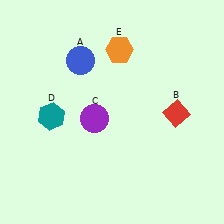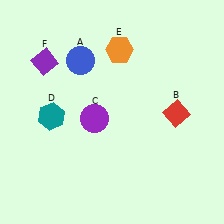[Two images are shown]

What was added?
A purple diamond (F) was added in Image 2.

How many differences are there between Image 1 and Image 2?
There is 1 difference between the two images.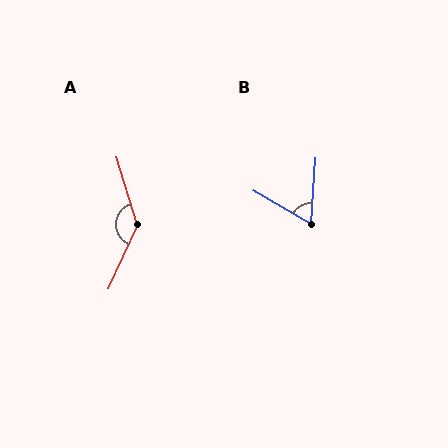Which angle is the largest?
A, at approximately 139 degrees.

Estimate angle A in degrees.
Approximately 139 degrees.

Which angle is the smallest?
B, at approximately 63 degrees.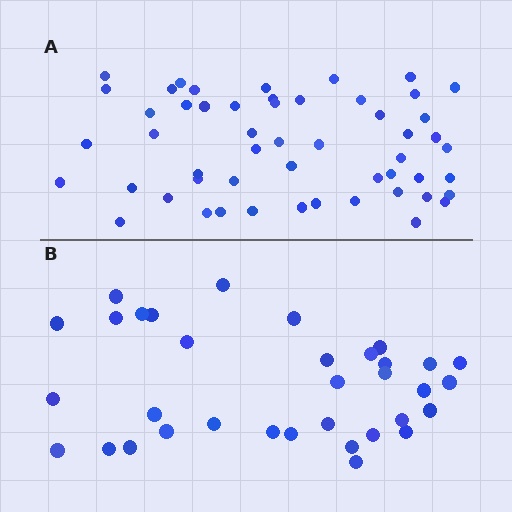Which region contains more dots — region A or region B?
Region A (the top region) has more dots.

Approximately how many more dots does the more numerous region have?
Region A has approximately 20 more dots than region B.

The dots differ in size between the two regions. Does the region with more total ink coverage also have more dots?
No. Region B has more total ink coverage because its dots are larger, but region A actually contains more individual dots. Total area can be misleading — the number of items is what matters here.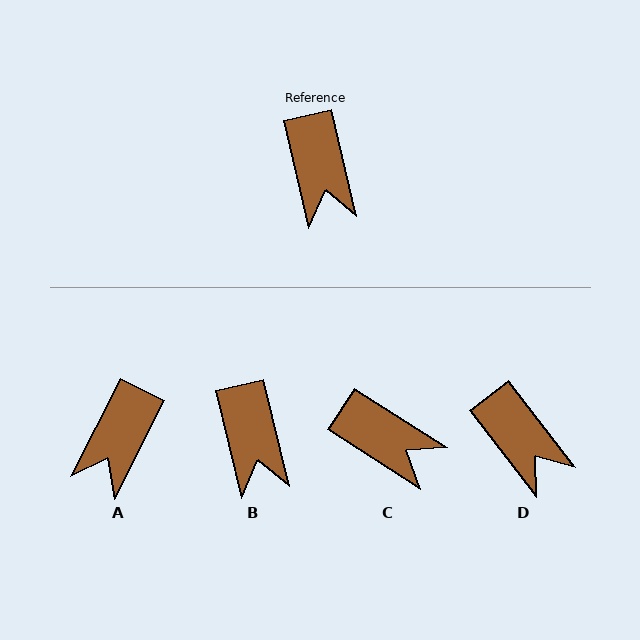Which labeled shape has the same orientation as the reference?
B.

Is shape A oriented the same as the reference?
No, it is off by about 40 degrees.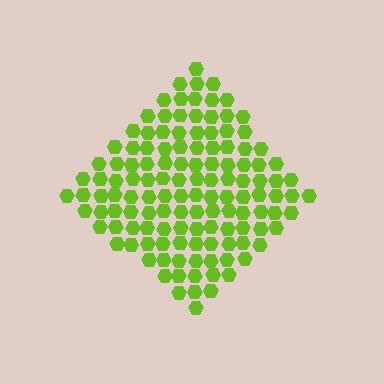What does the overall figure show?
The overall figure shows a diamond.